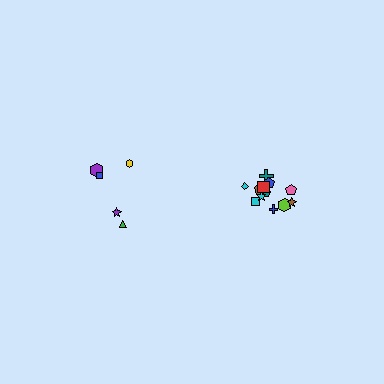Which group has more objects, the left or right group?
The right group.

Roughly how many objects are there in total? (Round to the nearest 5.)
Roughly 15 objects in total.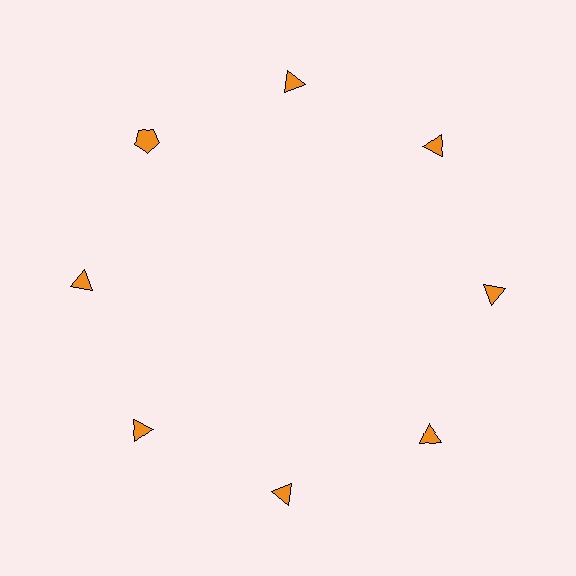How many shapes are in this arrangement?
There are 8 shapes arranged in a ring pattern.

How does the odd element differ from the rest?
It has a different shape: pentagon instead of triangle.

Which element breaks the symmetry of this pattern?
The orange pentagon at roughly the 10 o'clock position breaks the symmetry. All other shapes are orange triangles.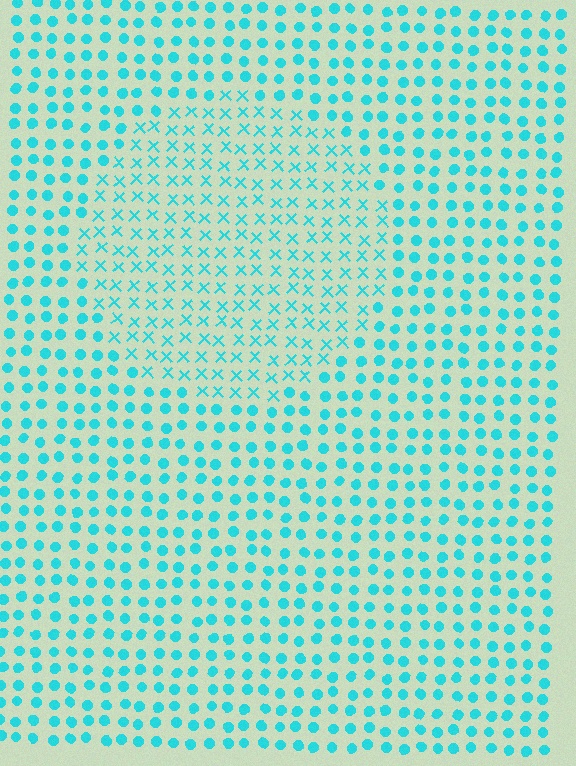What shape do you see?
I see a circle.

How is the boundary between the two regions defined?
The boundary is defined by a change in element shape: X marks inside vs. circles outside. All elements share the same color and spacing.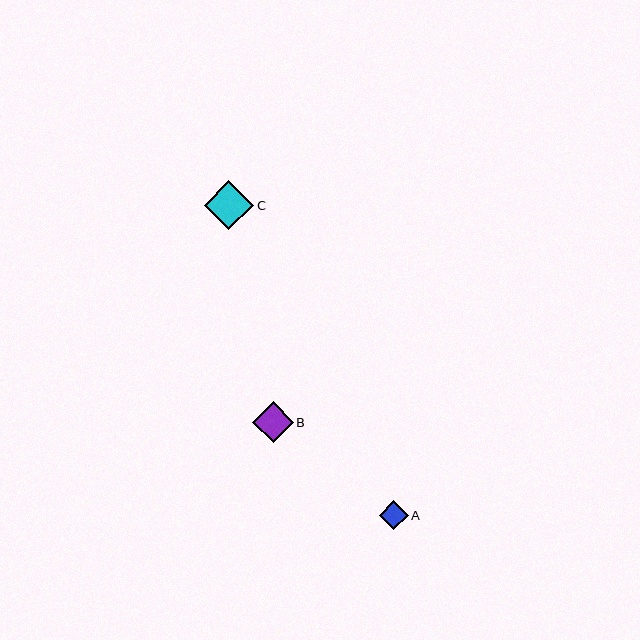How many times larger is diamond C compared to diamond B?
Diamond C is approximately 1.2 times the size of diamond B.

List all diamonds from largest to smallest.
From largest to smallest: C, B, A.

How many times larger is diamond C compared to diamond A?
Diamond C is approximately 1.7 times the size of diamond A.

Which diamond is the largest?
Diamond C is the largest with a size of approximately 49 pixels.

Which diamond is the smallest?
Diamond A is the smallest with a size of approximately 29 pixels.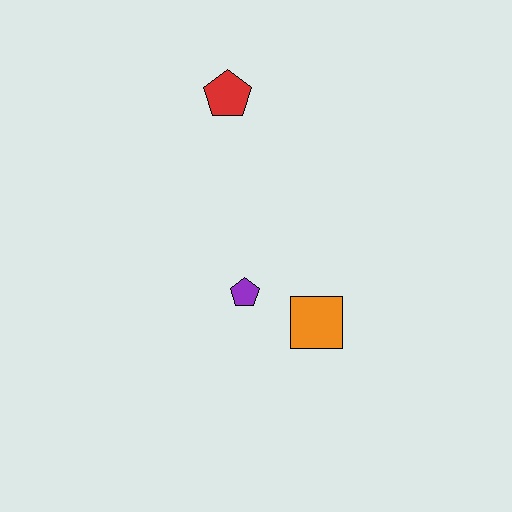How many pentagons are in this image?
There are 2 pentagons.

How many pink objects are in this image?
There are no pink objects.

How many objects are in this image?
There are 3 objects.